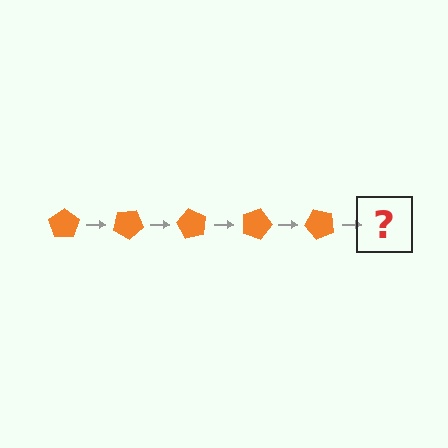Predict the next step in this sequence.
The next step is an orange pentagon rotated 150 degrees.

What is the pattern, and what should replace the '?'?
The pattern is that the pentagon rotates 30 degrees each step. The '?' should be an orange pentagon rotated 150 degrees.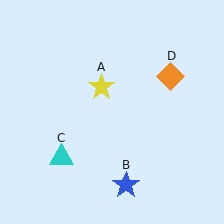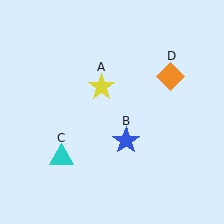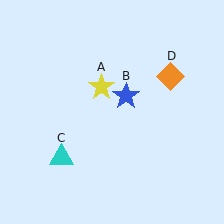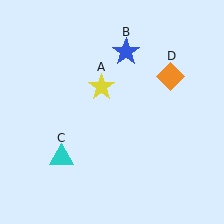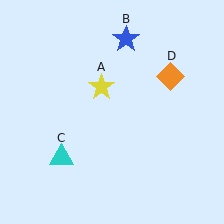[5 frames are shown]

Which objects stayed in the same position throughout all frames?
Yellow star (object A) and cyan triangle (object C) and orange diamond (object D) remained stationary.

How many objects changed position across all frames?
1 object changed position: blue star (object B).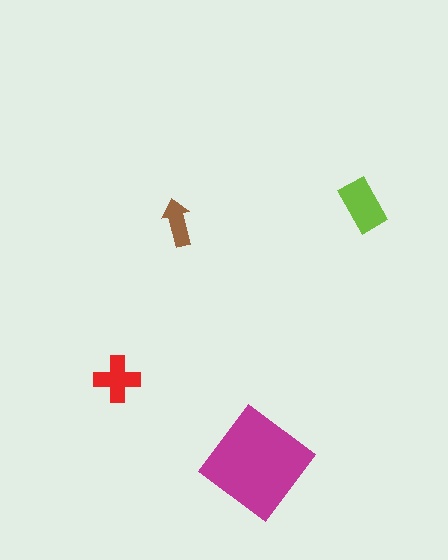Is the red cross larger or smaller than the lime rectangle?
Smaller.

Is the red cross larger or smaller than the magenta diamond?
Smaller.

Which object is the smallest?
The brown arrow.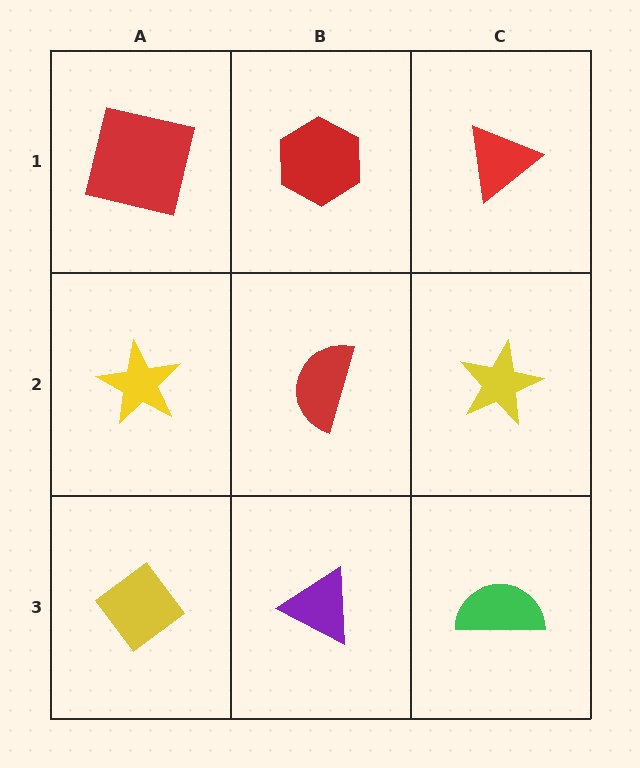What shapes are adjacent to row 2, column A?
A red square (row 1, column A), a yellow diamond (row 3, column A), a red semicircle (row 2, column B).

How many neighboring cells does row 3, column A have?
2.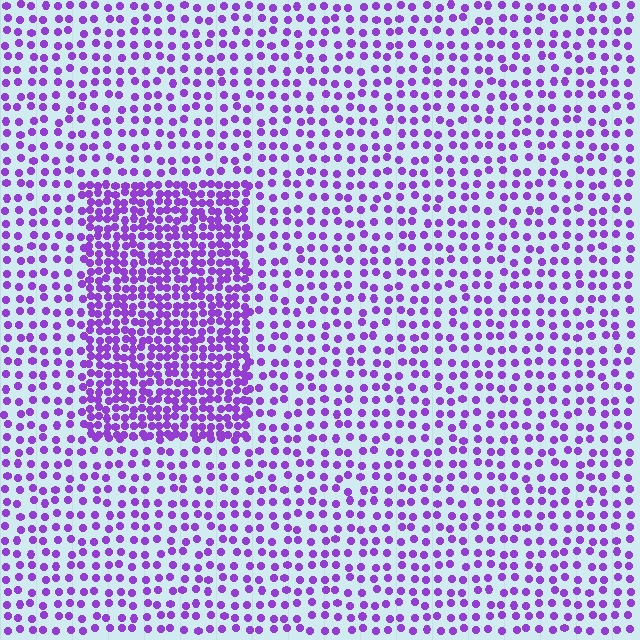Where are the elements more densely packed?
The elements are more densely packed inside the rectangle boundary.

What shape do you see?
I see a rectangle.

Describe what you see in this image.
The image contains small purple elements arranged at two different densities. A rectangle-shaped region is visible where the elements are more densely packed than the surrounding area.